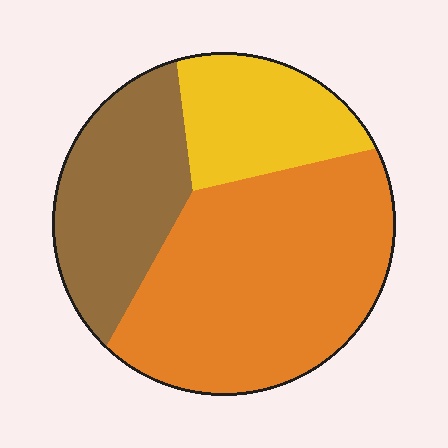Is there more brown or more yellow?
Brown.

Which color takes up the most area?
Orange, at roughly 55%.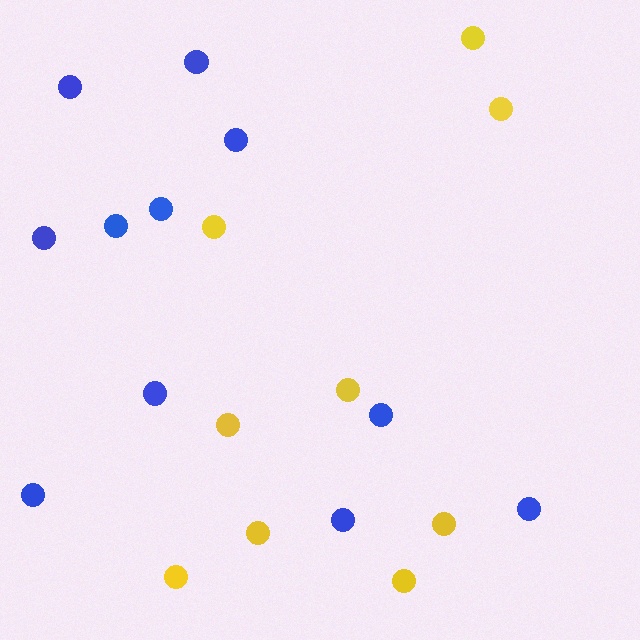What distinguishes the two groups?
There are 2 groups: one group of blue circles (11) and one group of yellow circles (9).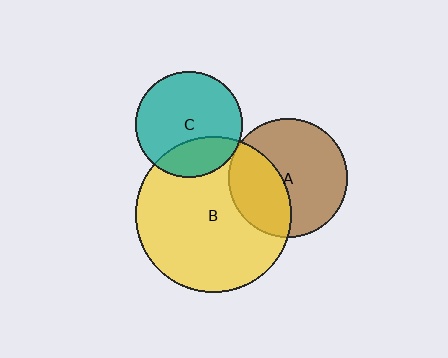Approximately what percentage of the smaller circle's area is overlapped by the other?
Approximately 35%.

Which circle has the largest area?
Circle B (yellow).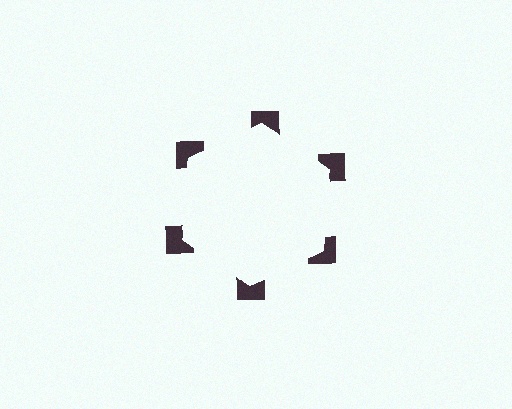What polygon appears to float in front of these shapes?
An illusory hexagon — its edges are inferred from the aligned wedge cuts in the notched squares, not physically drawn.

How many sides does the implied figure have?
6 sides.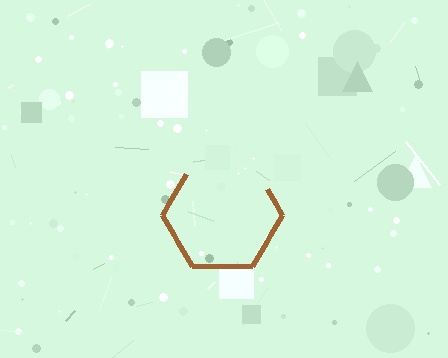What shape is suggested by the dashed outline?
The dashed outline suggests a hexagon.